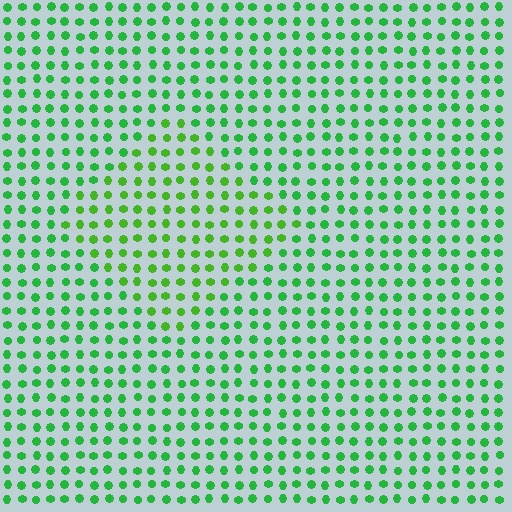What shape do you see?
I see a diamond.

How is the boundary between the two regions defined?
The boundary is defined purely by a slight shift in hue (about 23 degrees). Spacing, size, and orientation are identical on both sides.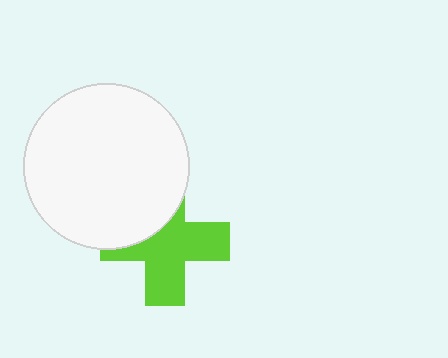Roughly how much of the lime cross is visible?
Most of it is visible (roughly 66%).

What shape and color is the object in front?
The object in front is a white circle.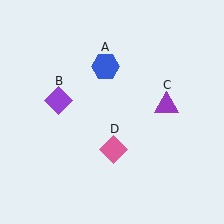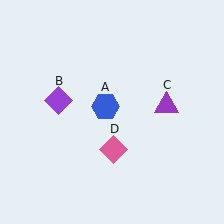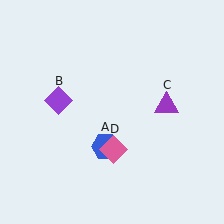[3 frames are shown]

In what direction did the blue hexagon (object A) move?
The blue hexagon (object A) moved down.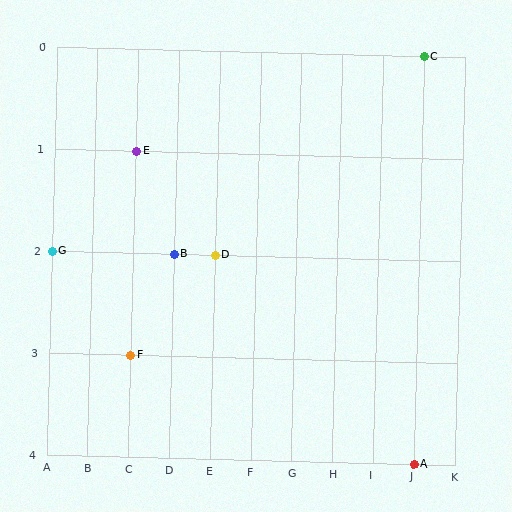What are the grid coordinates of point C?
Point C is at grid coordinates (J, 0).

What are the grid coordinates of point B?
Point B is at grid coordinates (D, 2).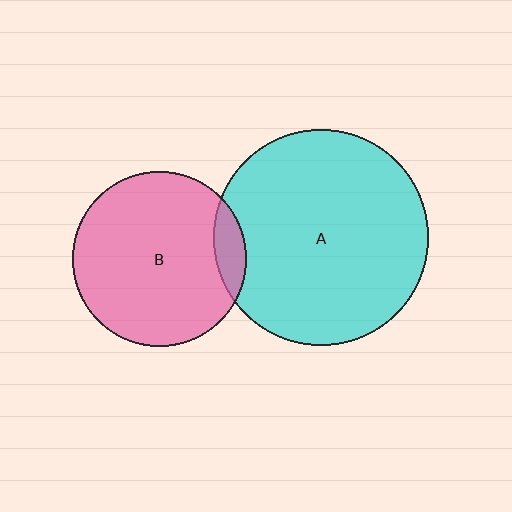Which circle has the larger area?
Circle A (cyan).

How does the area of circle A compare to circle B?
Approximately 1.5 times.